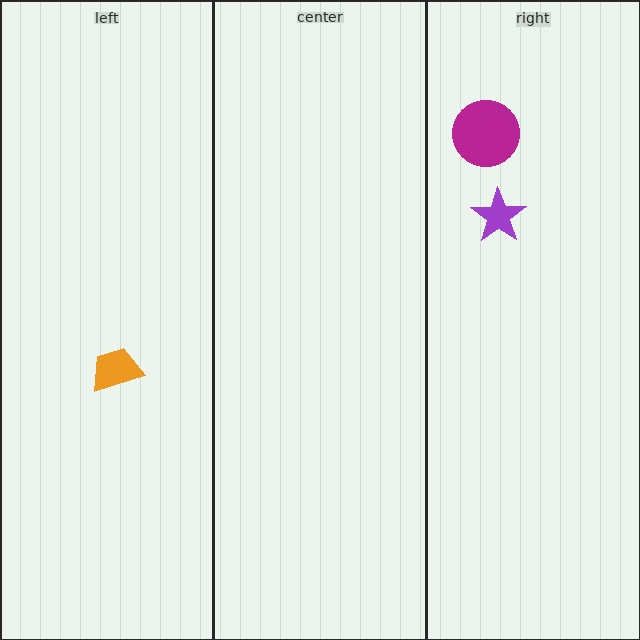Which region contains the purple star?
The right region.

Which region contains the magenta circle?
The right region.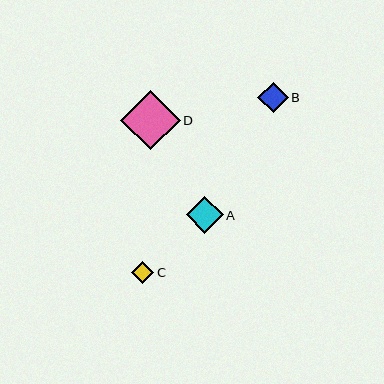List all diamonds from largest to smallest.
From largest to smallest: D, A, B, C.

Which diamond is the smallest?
Diamond C is the smallest with a size of approximately 22 pixels.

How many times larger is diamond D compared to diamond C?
Diamond D is approximately 2.7 times the size of diamond C.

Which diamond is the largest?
Diamond D is the largest with a size of approximately 60 pixels.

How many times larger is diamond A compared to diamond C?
Diamond A is approximately 1.7 times the size of diamond C.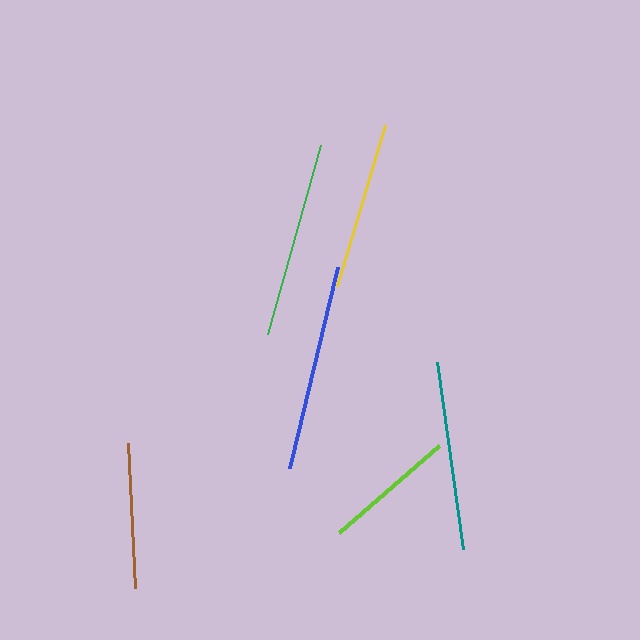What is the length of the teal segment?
The teal segment is approximately 190 pixels long.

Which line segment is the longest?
The blue line is the longest at approximately 206 pixels.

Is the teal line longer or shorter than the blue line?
The blue line is longer than the teal line.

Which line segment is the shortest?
The lime line is the shortest at approximately 132 pixels.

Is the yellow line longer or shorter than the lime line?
The yellow line is longer than the lime line.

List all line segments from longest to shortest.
From longest to shortest: blue, green, teal, yellow, brown, lime.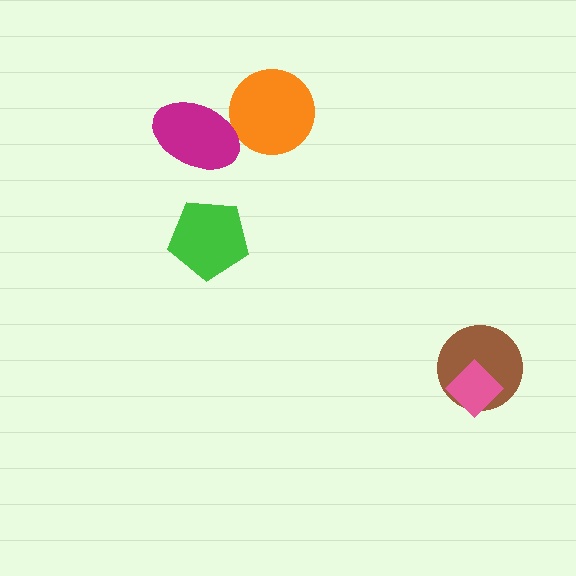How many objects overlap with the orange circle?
1 object overlaps with the orange circle.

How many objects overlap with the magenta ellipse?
1 object overlaps with the magenta ellipse.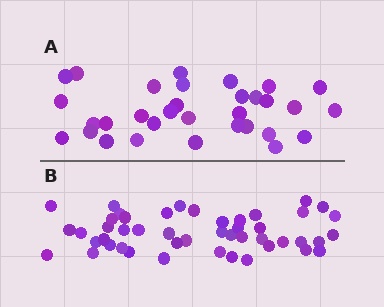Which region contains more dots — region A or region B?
Region B (the bottom region) has more dots.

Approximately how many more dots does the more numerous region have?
Region B has approximately 15 more dots than region A.